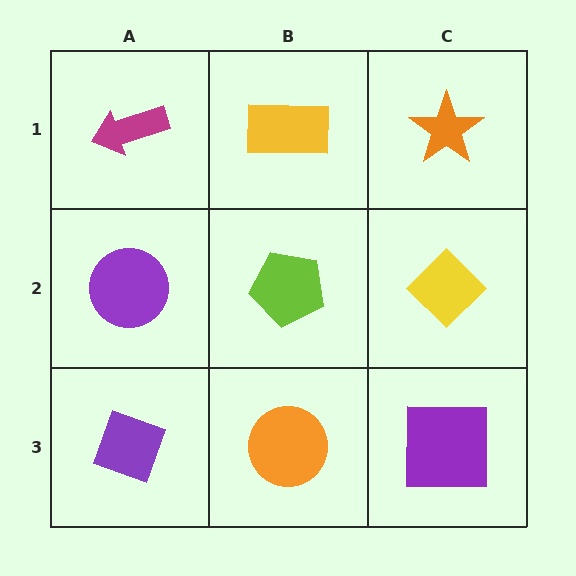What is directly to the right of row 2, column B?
A yellow diamond.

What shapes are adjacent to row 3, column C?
A yellow diamond (row 2, column C), an orange circle (row 3, column B).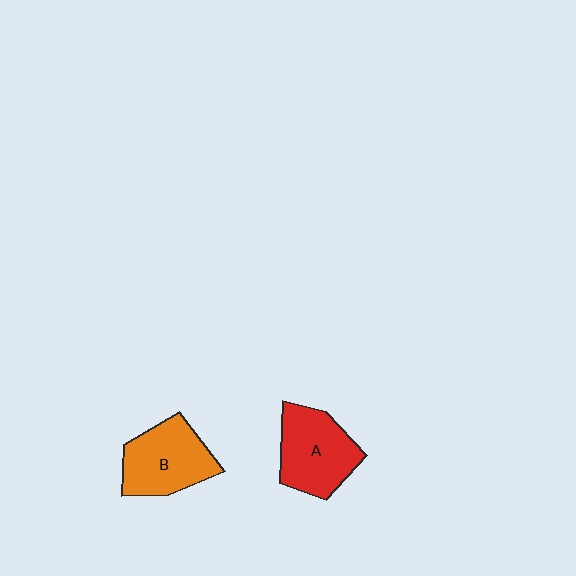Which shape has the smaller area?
Shape B (orange).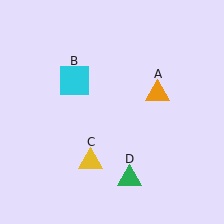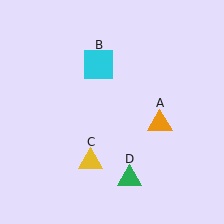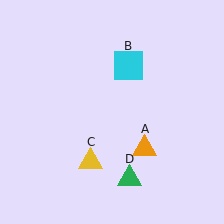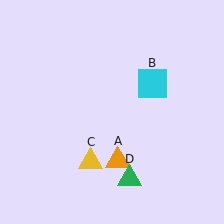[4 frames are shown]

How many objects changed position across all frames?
2 objects changed position: orange triangle (object A), cyan square (object B).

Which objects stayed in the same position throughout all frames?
Yellow triangle (object C) and green triangle (object D) remained stationary.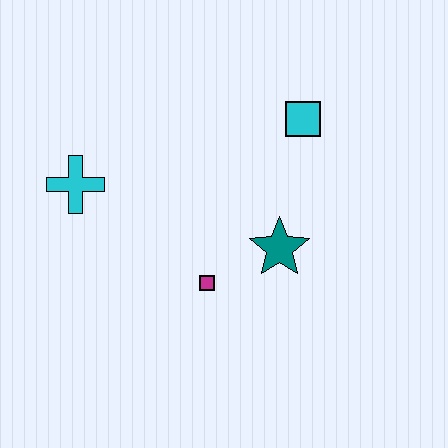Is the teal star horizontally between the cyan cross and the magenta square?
No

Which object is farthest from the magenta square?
The cyan square is farthest from the magenta square.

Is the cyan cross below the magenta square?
No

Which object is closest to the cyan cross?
The magenta square is closest to the cyan cross.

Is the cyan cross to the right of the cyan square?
No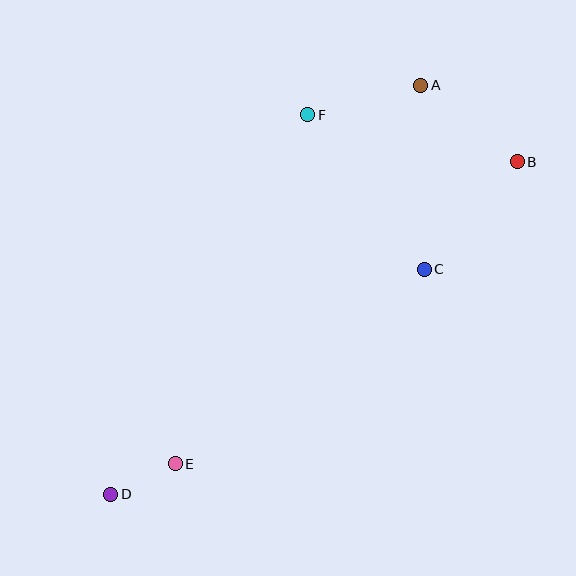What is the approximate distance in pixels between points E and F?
The distance between E and F is approximately 373 pixels.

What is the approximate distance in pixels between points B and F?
The distance between B and F is approximately 215 pixels.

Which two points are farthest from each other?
Points B and D are farthest from each other.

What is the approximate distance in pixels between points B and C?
The distance between B and C is approximately 142 pixels.